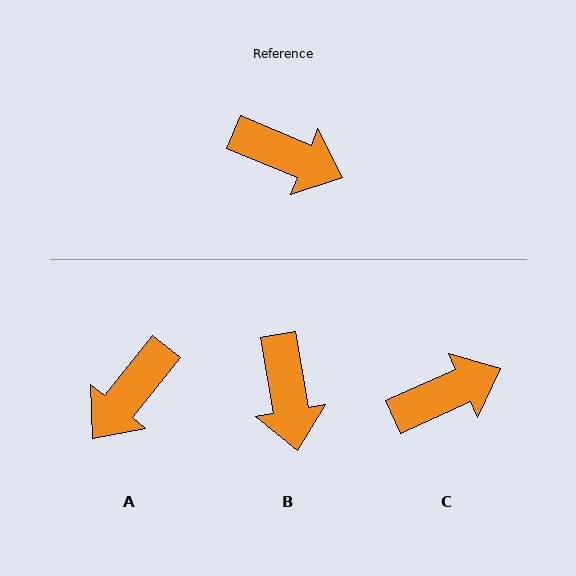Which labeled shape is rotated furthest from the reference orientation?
A, about 106 degrees away.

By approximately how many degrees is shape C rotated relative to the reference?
Approximately 47 degrees counter-clockwise.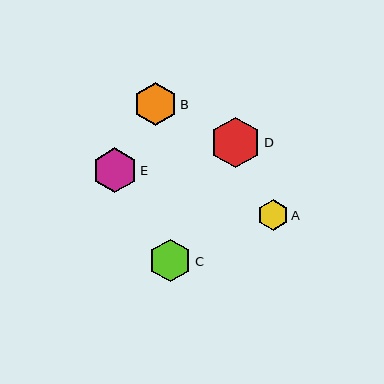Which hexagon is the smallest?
Hexagon A is the smallest with a size of approximately 31 pixels.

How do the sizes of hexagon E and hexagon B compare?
Hexagon E and hexagon B are approximately the same size.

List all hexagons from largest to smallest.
From largest to smallest: D, E, B, C, A.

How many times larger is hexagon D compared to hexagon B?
Hexagon D is approximately 1.2 times the size of hexagon B.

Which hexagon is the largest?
Hexagon D is the largest with a size of approximately 50 pixels.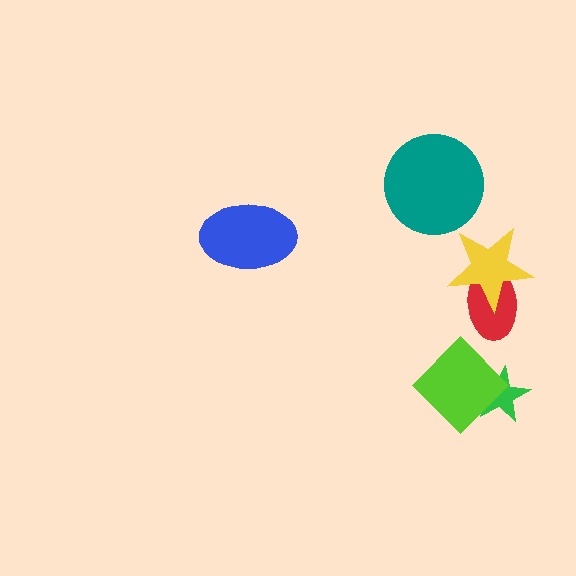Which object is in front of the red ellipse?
The yellow star is in front of the red ellipse.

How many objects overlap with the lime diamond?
1 object overlaps with the lime diamond.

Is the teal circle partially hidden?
No, no other shape covers it.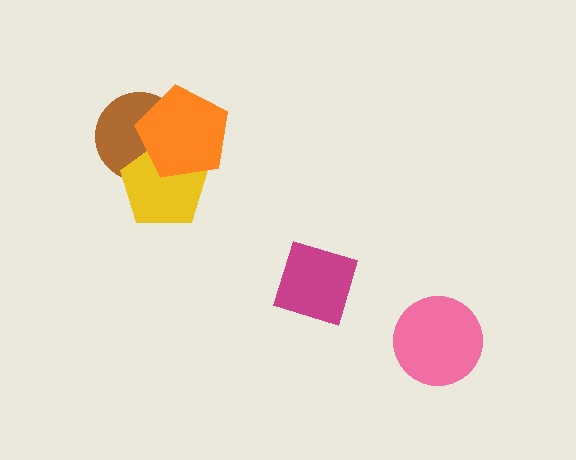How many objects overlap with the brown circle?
2 objects overlap with the brown circle.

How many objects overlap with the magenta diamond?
0 objects overlap with the magenta diamond.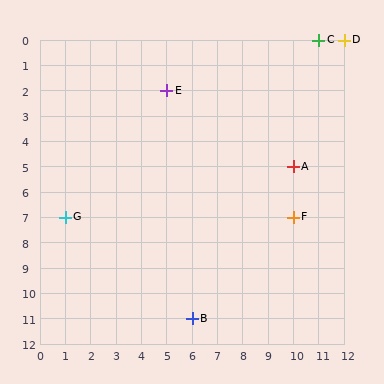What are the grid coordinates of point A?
Point A is at grid coordinates (10, 5).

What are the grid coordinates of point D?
Point D is at grid coordinates (12, 0).